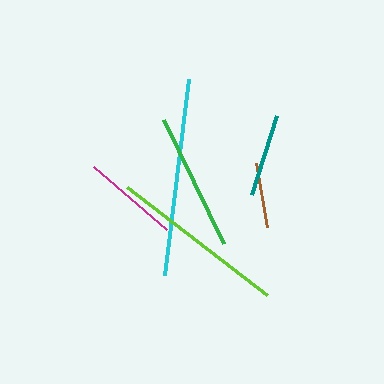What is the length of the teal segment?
The teal segment is approximately 83 pixels long.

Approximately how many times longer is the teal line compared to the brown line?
The teal line is approximately 1.3 times the length of the brown line.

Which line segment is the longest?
The cyan line is the longest at approximately 197 pixels.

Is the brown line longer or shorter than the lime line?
The lime line is longer than the brown line.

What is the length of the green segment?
The green segment is approximately 138 pixels long.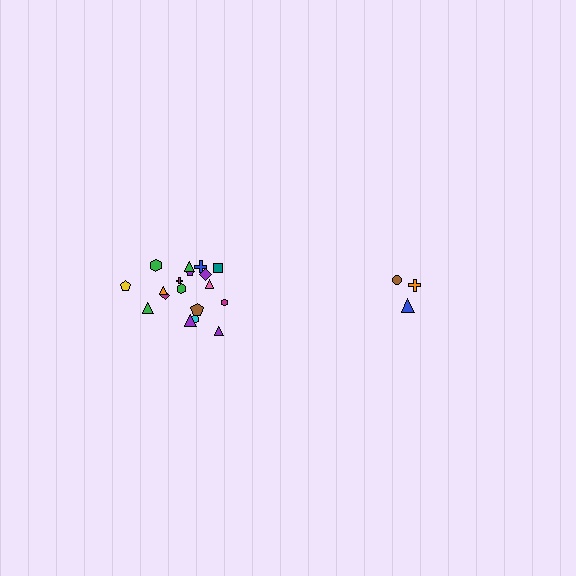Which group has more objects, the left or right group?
The left group.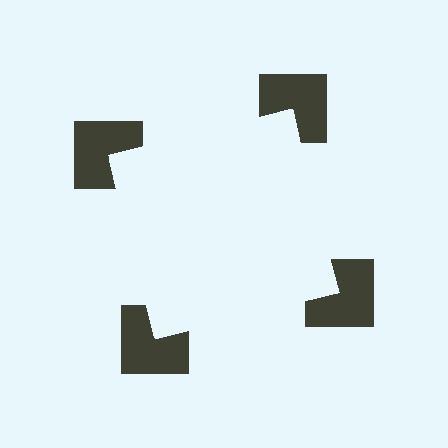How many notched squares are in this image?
There are 4 — one at each vertex of the illusory square.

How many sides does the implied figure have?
4 sides.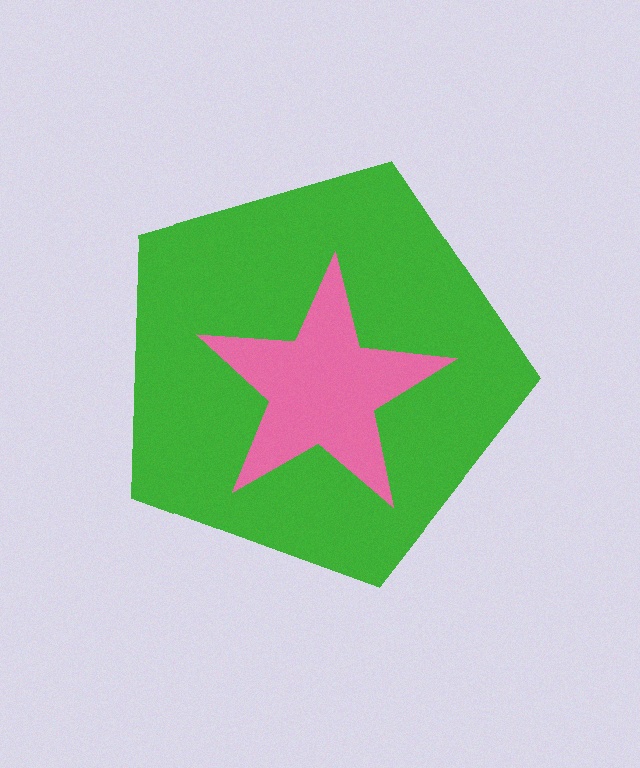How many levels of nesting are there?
2.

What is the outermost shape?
The green pentagon.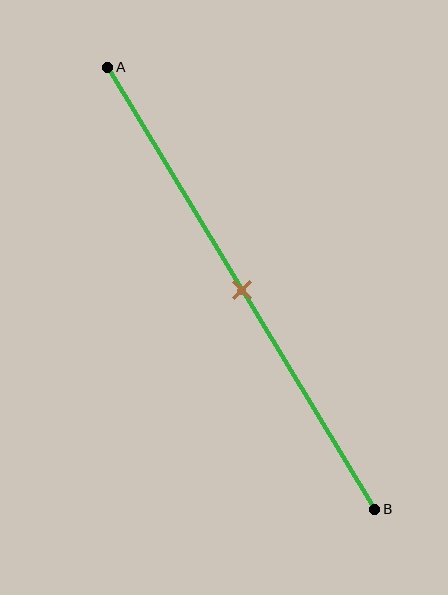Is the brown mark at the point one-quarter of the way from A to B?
No, the mark is at about 50% from A, not at the 25% one-quarter point.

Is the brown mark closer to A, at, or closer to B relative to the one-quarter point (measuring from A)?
The brown mark is closer to point B than the one-quarter point of segment AB.